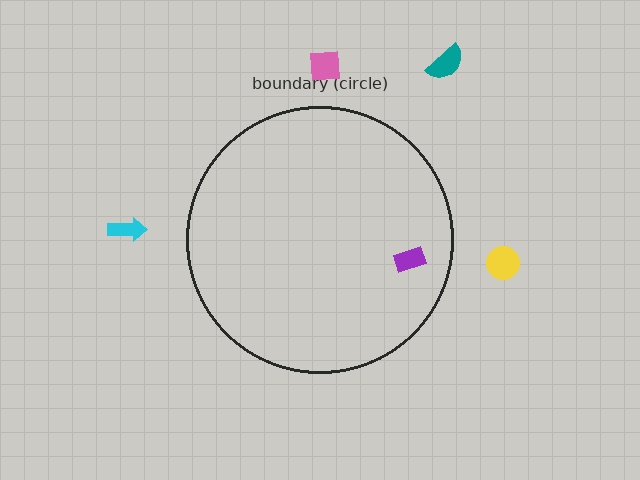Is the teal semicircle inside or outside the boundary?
Outside.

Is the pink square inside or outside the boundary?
Outside.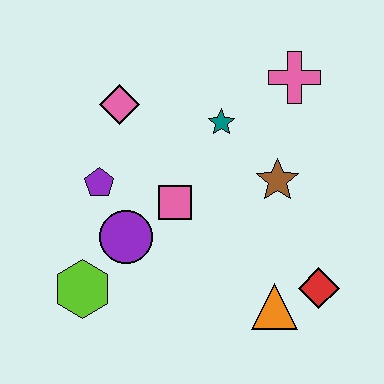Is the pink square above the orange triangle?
Yes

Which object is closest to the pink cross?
The teal star is closest to the pink cross.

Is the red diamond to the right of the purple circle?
Yes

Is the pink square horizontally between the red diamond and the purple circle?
Yes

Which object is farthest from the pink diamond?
The red diamond is farthest from the pink diamond.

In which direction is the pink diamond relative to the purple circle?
The pink diamond is above the purple circle.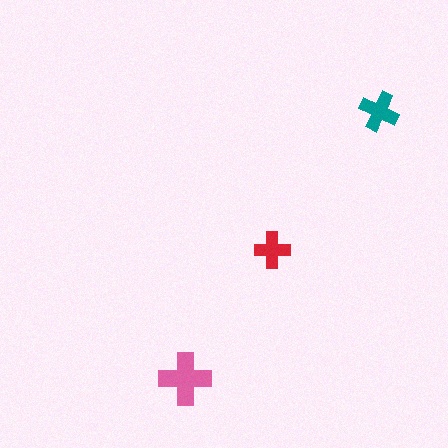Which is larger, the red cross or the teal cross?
The teal one.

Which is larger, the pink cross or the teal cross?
The pink one.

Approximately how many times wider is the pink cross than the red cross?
About 1.5 times wider.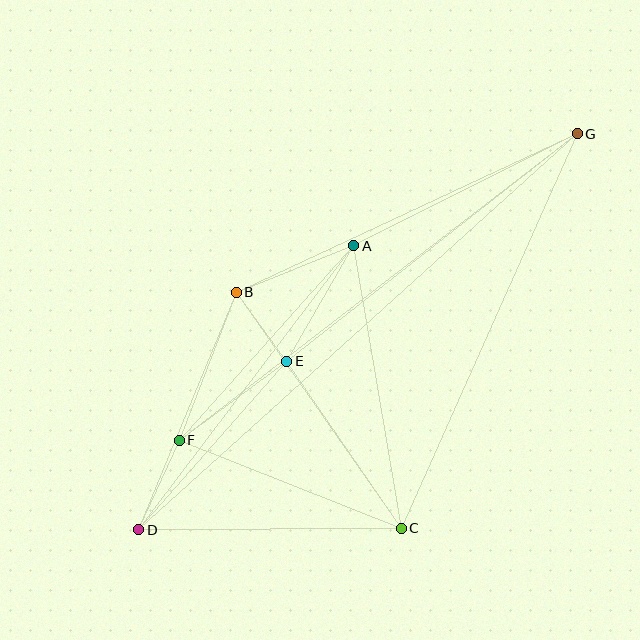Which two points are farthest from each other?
Points D and G are farthest from each other.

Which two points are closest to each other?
Points B and E are closest to each other.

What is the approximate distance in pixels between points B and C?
The distance between B and C is approximately 288 pixels.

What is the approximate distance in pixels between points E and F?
The distance between E and F is approximately 133 pixels.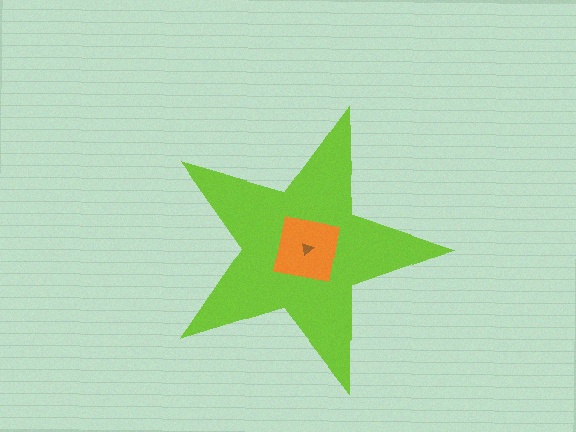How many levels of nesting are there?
3.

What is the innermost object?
The brown triangle.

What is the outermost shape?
The lime star.